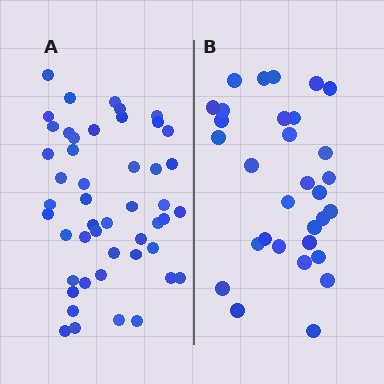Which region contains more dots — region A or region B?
Region A (the left region) has more dots.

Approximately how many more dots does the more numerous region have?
Region A has approximately 15 more dots than region B.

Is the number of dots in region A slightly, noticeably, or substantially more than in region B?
Region A has substantially more. The ratio is roughly 1.5 to 1.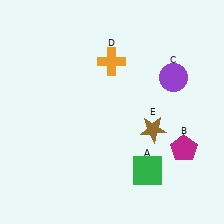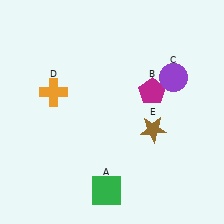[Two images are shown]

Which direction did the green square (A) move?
The green square (A) moved left.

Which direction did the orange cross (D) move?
The orange cross (D) moved left.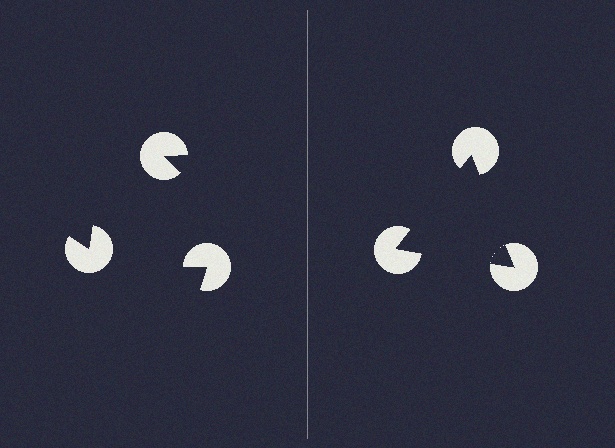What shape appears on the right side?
An illusory triangle.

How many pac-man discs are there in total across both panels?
6 — 3 on each side.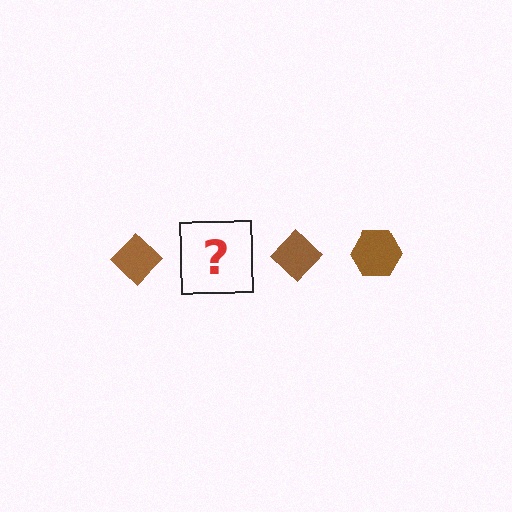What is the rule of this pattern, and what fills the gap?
The rule is that the pattern cycles through diamond, hexagon shapes in brown. The gap should be filled with a brown hexagon.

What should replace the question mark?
The question mark should be replaced with a brown hexagon.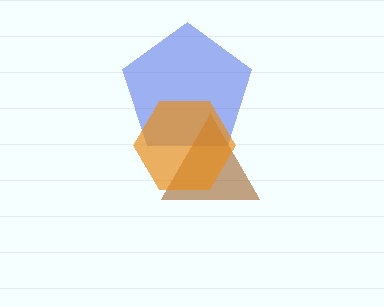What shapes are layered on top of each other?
The layered shapes are: a blue pentagon, a brown triangle, an orange hexagon.